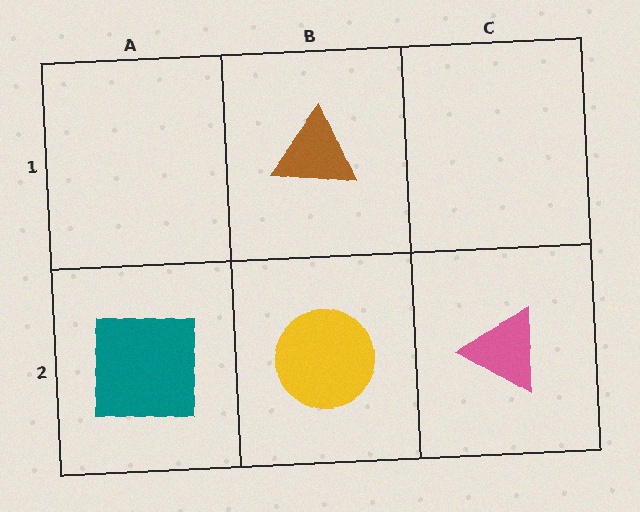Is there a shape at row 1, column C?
No, that cell is empty.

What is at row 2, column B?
A yellow circle.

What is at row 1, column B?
A brown triangle.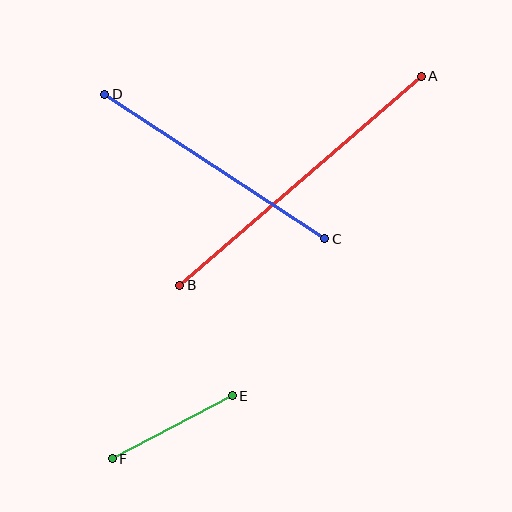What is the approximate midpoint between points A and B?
The midpoint is at approximately (300, 181) pixels.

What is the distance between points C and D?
The distance is approximately 263 pixels.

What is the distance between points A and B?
The distance is approximately 319 pixels.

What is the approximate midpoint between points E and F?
The midpoint is at approximately (172, 427) pixels.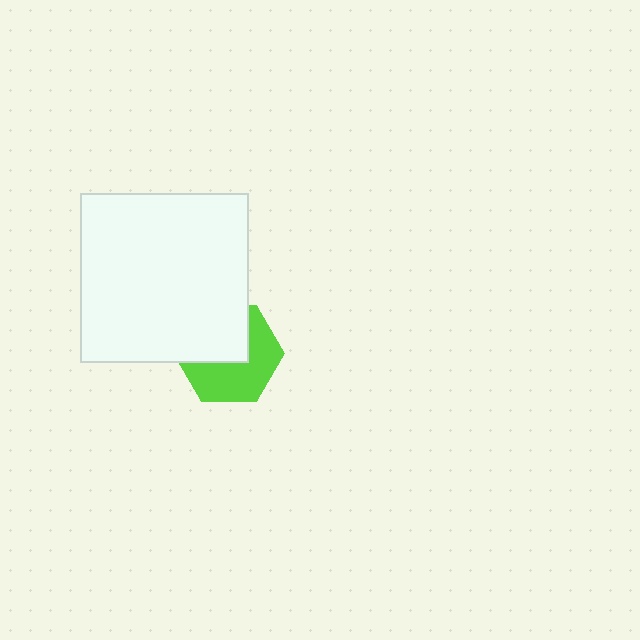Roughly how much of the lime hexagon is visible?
About half of it is visible (roughly 54%).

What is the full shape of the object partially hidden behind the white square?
The partially hidden object is a lime hexagon.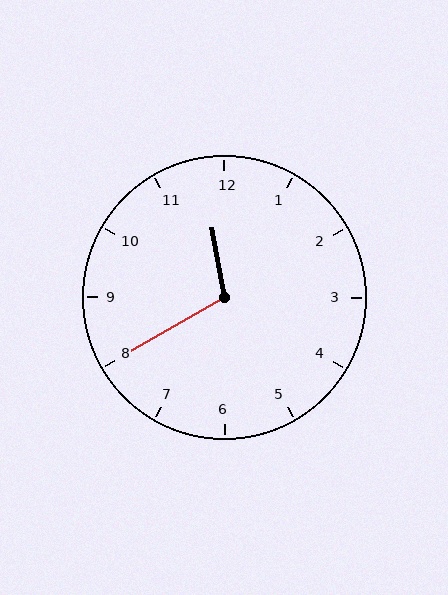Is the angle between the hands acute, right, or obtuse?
It is obtuse.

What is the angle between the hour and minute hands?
Approximately 110 degrees.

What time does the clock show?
11:40.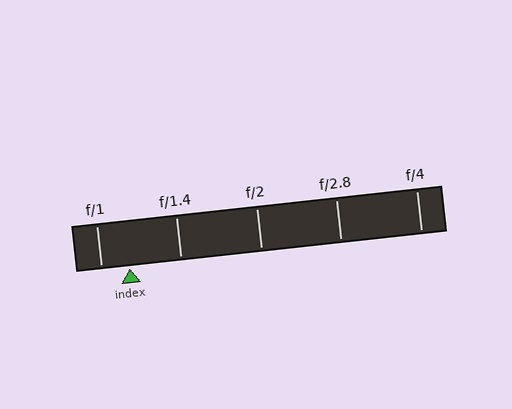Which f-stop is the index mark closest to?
The index mark is closest to f/1.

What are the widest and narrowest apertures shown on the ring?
The widest aperture shown is f/1 and the narrowest is f/4.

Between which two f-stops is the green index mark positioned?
The index mark is between f/1 and f/1.4.